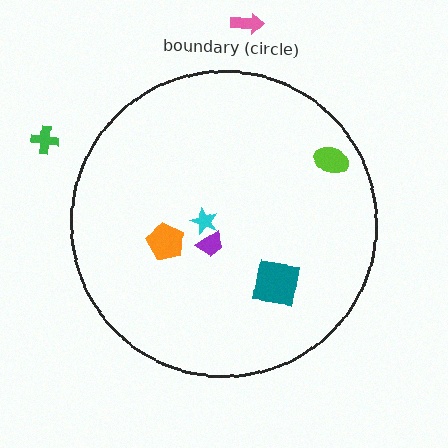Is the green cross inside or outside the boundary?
Outside.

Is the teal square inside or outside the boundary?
Inside.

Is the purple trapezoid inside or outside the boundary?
Inside.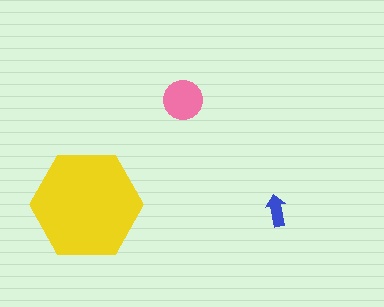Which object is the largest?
The yellow hexagon.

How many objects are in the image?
There are 3 objects in the image.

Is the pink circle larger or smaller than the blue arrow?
Larger.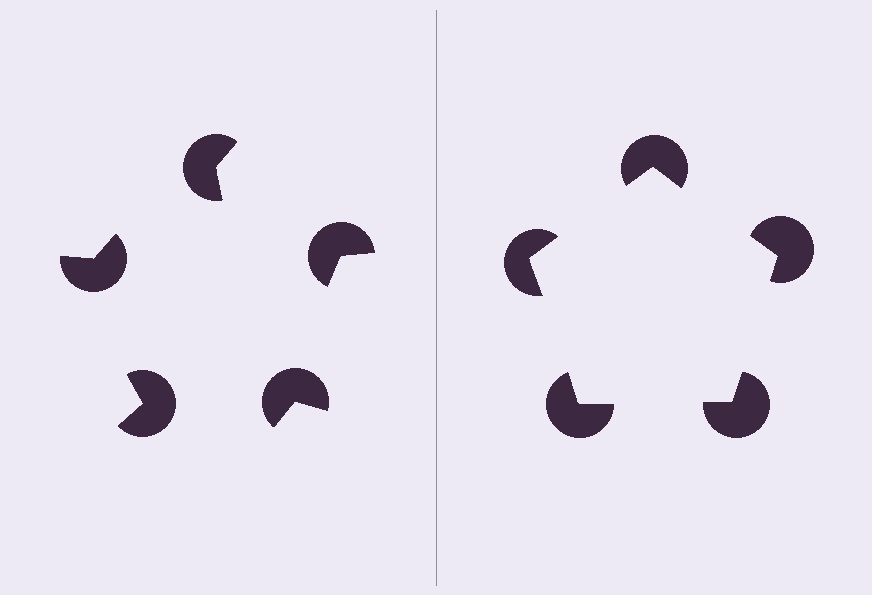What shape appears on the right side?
An illusory pentagon.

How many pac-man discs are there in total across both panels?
10 — 5 on each side.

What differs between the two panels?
The pac-man discs are positioned identically on both sides; only the wedge orientations differ. On the right they align to a pentagon; on the left they are misaligned.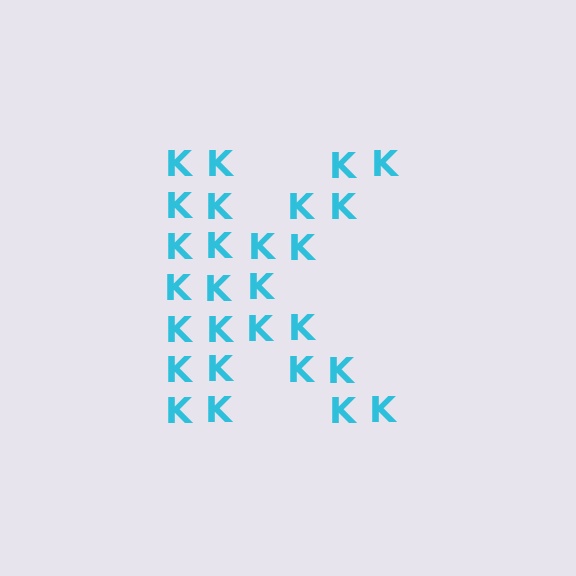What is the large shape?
The large shape is the letter K.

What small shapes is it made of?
It is made of small letter K's.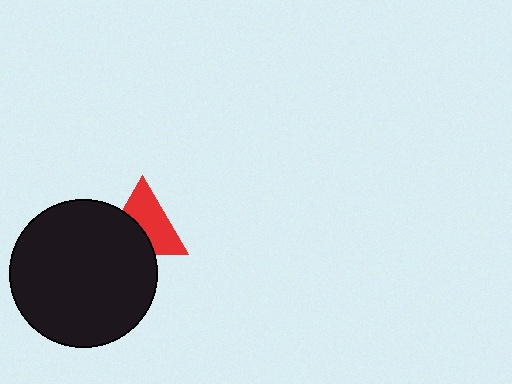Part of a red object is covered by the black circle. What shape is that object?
It is a triangle.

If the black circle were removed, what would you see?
You would see the complete red triangle.